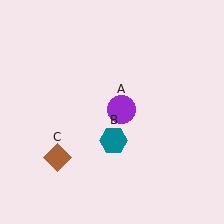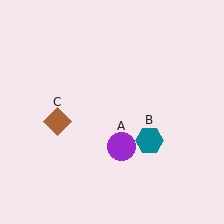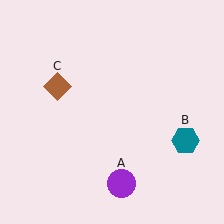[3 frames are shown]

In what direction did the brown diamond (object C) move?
The brown diamond (object C) moved up.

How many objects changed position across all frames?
3 objects changed position: purple circle (object A), teal hexagon (object B), brown diamond (object C).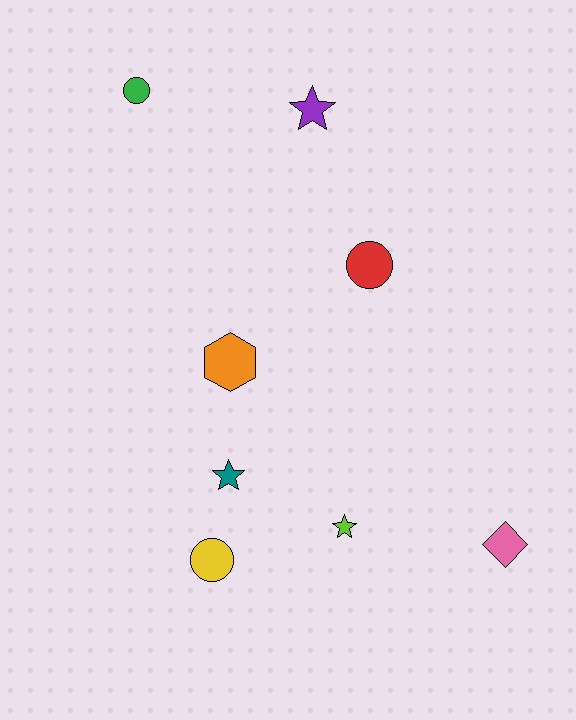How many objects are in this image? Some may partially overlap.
There are 8 objects.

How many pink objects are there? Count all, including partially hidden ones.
There is 1 pink object.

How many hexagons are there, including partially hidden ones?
There is 1 hexagon.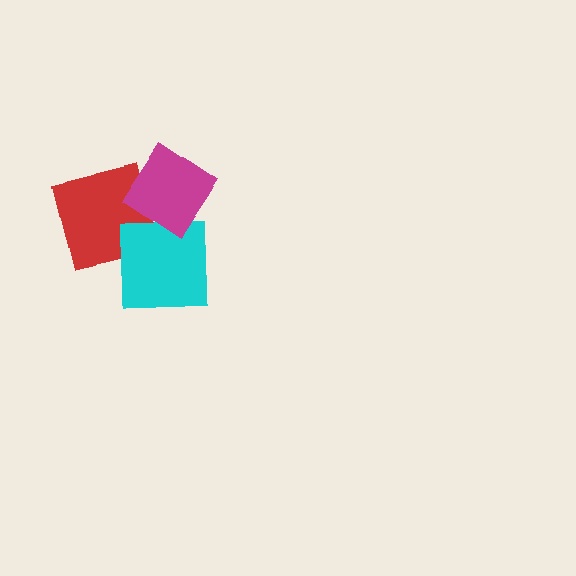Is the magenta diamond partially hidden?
No, no other shape covers it.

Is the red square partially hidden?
Yes, it is partially covered by another shape.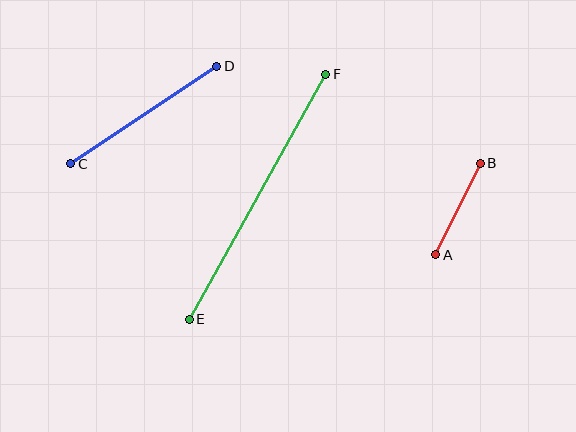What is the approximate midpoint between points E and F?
The midpoint is at approximately (258, 197) pixels.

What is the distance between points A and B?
The distance is approximately 102 pixels.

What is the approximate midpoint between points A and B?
The midpoint is at approximately (458, 209) pixels.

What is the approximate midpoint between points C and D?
The midpoint is at approximately (144, 115) pixels.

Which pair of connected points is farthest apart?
Points E and F are farthest apart.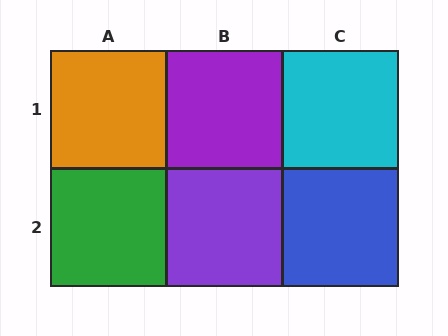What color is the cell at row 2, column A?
Green.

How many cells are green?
1 cell is green.